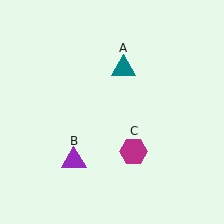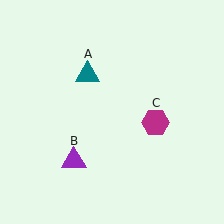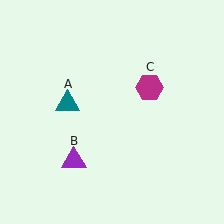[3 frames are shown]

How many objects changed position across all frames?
2 objects changed position: teal triangle (object A), magenta hexagon (object C).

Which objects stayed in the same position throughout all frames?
Purple triangle (object B) remained stationary.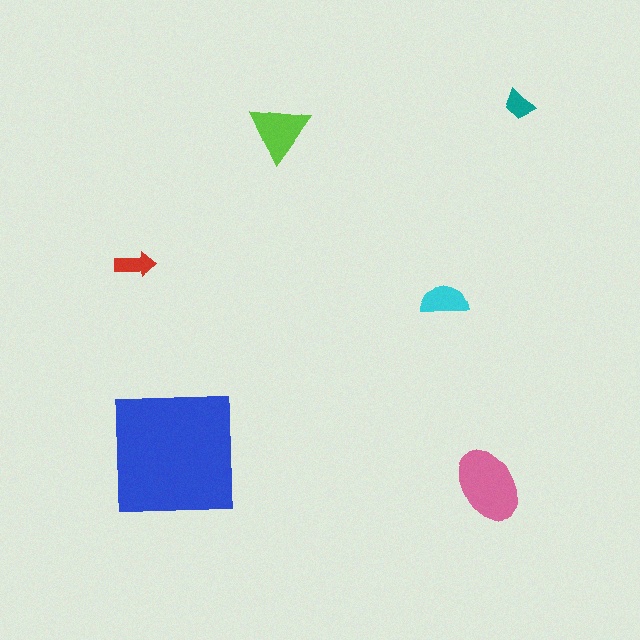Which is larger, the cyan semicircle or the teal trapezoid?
The cyan semicircle.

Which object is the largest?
The blue square.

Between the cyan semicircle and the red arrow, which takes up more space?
The cyan semicircle.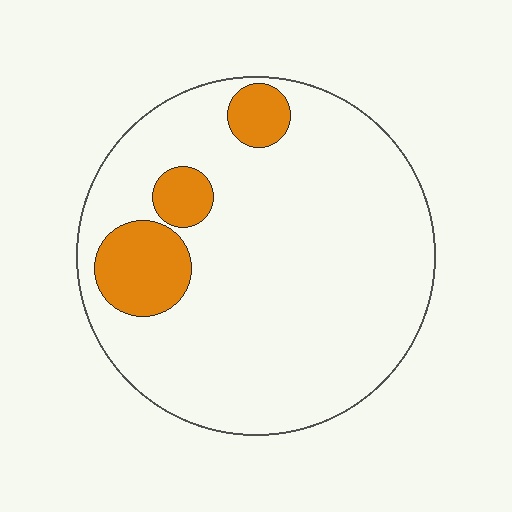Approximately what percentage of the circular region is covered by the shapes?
Approximately 15%.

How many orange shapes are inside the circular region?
3.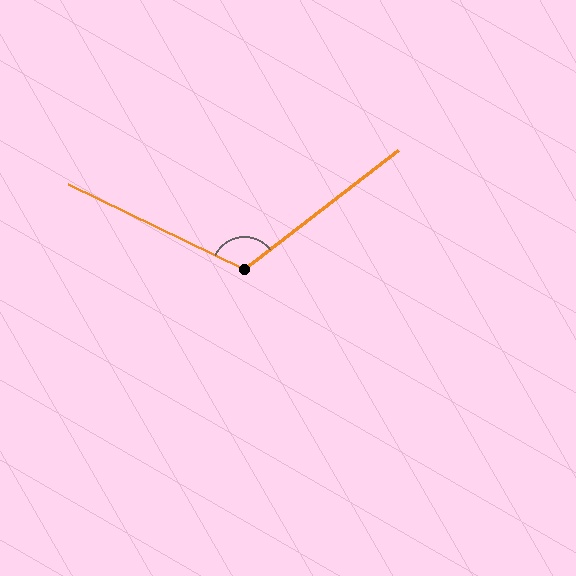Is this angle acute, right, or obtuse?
It is obtuse.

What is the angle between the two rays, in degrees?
Approximately 116 degrees.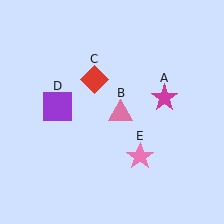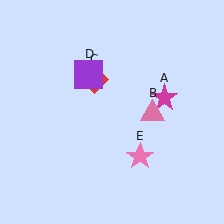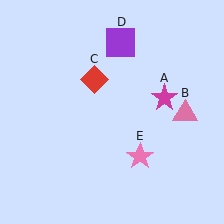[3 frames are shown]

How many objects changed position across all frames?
2 objects changed position: pink triangle (object B), purple square (object D).